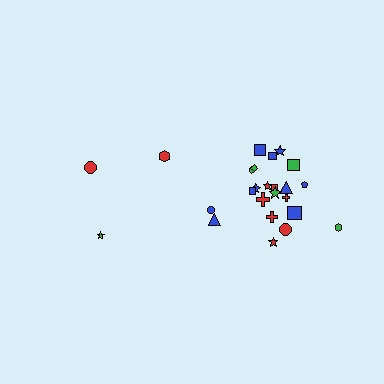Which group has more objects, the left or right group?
The right group.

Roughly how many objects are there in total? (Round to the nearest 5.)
Roughly 25 objects in total.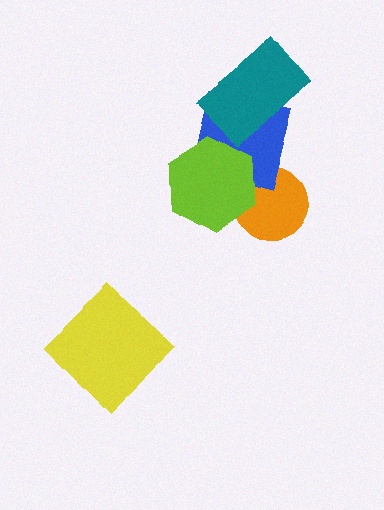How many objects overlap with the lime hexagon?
2 objects overlap with the lime hexagon.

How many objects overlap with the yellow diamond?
0 objects overlap with the yellow diamond.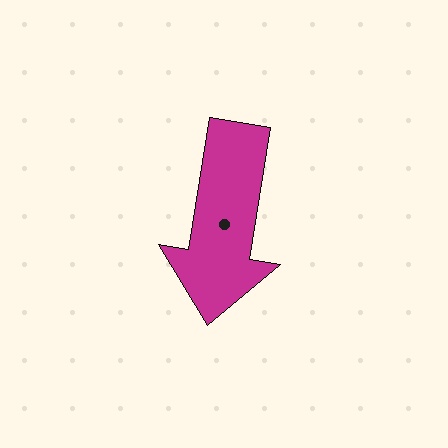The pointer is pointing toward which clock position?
Roughly 6 o'clock.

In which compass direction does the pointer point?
South.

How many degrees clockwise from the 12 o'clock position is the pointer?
Approximately 189 degrees.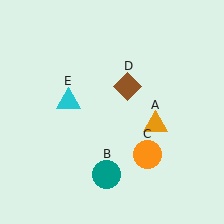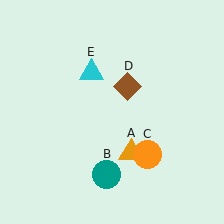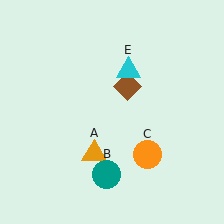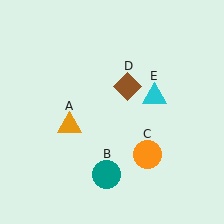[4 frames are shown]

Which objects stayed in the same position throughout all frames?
Teal circle (object B) and orange circle (object C) and brown diamond (object D) remained stationary.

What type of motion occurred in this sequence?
The orange triangle (object A), cyan triangle (object E) rotated clockwise around the center of the scene.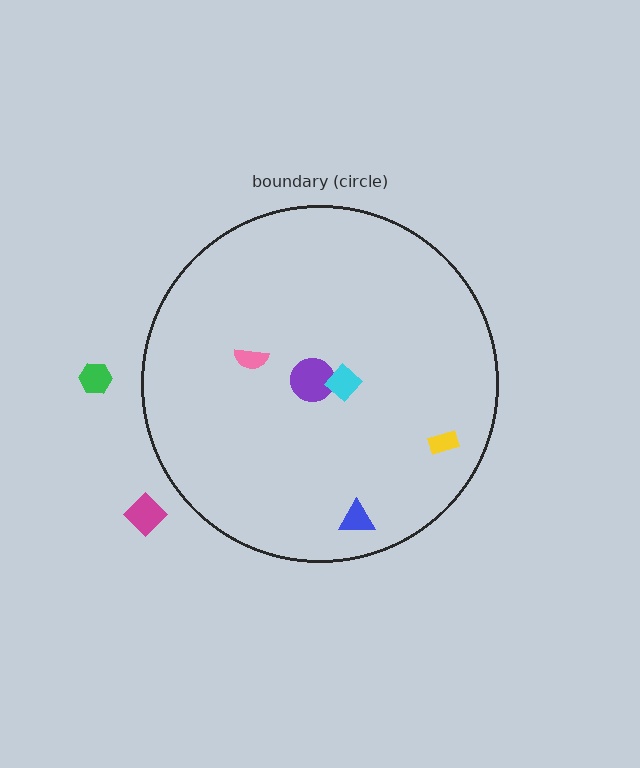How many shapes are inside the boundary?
5 inside, 2 outside.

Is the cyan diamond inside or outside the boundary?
Inside.